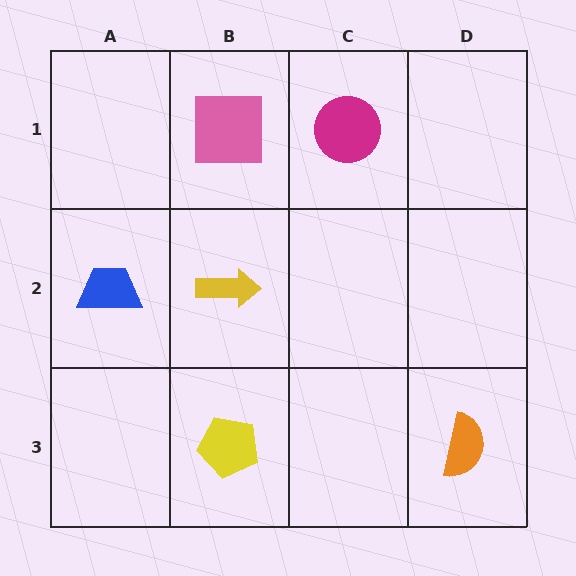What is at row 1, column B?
A pink square.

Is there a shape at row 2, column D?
No, that cell is empty.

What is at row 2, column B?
A yellow arrow.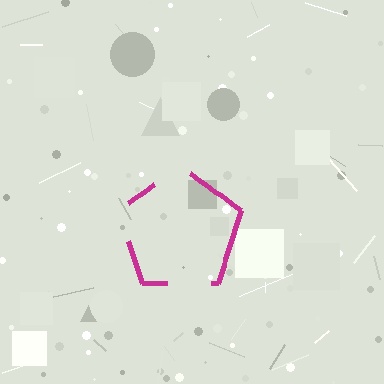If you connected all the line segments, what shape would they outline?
They would outline a pentagon.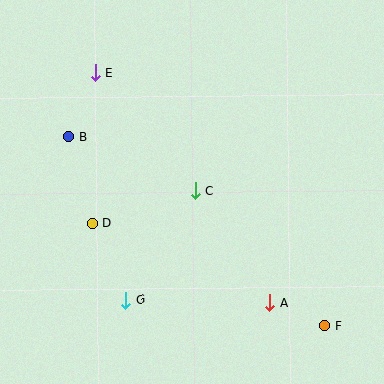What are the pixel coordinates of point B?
Point B is at (69, 137).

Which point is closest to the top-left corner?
Point E is closest to the top-left corner.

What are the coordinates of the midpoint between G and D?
The midpoint between G and D is at (109, 262).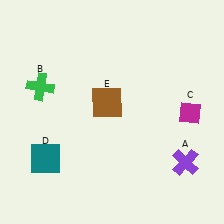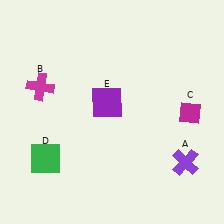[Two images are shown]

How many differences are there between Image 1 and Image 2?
There are 3 differences between the two images.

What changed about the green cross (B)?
In Image 1, B is green. In Image 2, it changed to magenta.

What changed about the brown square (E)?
In Image 1, E is brown. In Image 2, it changed to purple.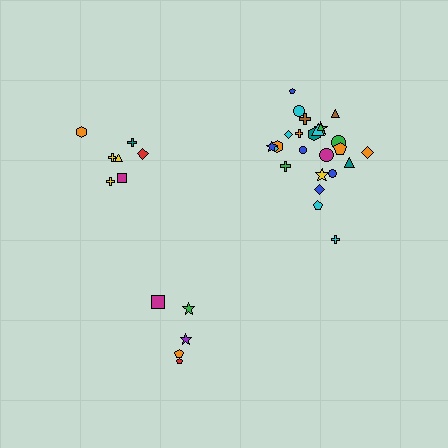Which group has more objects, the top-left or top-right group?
The top-right group.